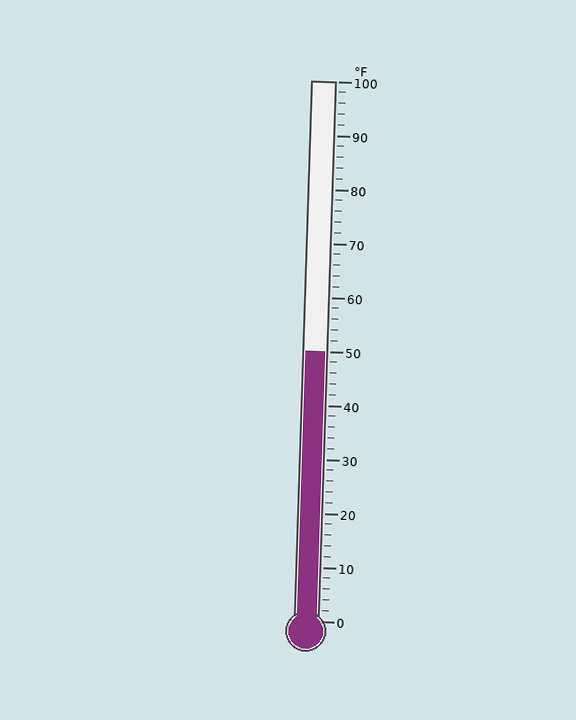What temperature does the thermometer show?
The thermometer shows approximately 50°F.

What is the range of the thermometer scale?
The thermometer scale ranges from 0°F to 100°F.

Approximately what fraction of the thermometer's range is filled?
The thermometer is filled to approximately 50% of its range.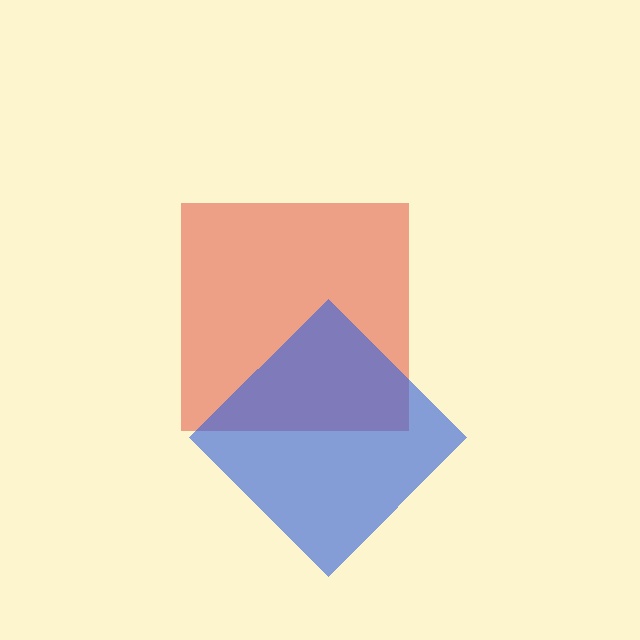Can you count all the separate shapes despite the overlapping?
Yes, there are 2 separate shapes.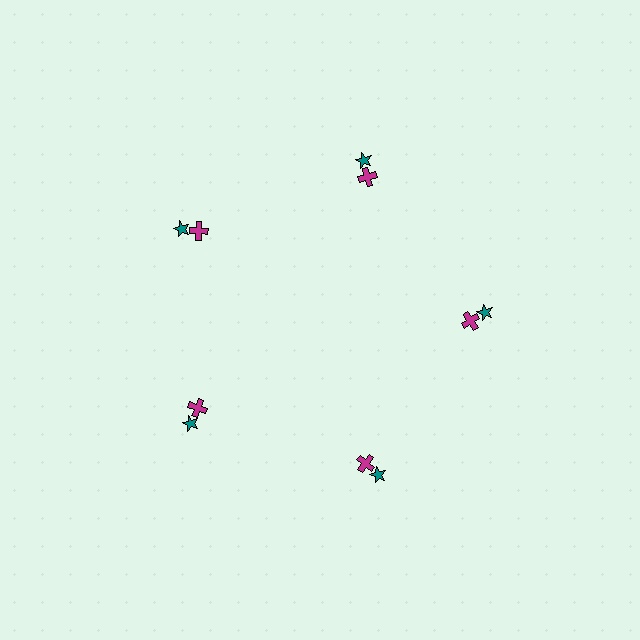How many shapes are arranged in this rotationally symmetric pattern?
There are 10 shapes, arranged in 5 groups of 2.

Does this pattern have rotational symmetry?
Yes, this pattern has 5-fold rotational symmetry. It looks the same after rotating 72 degrees around the center.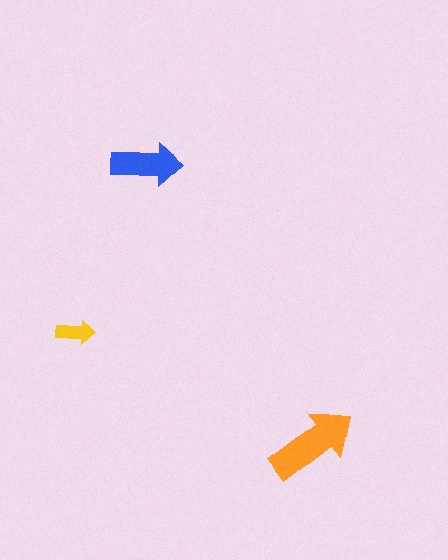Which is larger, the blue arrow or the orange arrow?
The orange one.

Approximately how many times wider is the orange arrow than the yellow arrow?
About 2.5 times wider.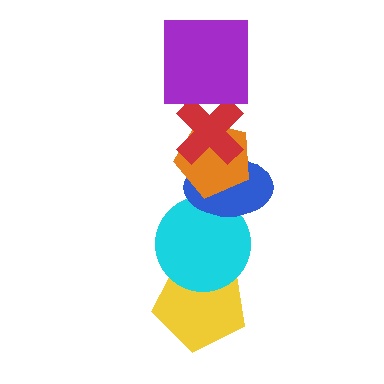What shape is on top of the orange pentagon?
The red cross is on top of the orange pentagon.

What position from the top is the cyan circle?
The cyan circle is 5th from the top.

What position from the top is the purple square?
The purple square is 1st from the top.